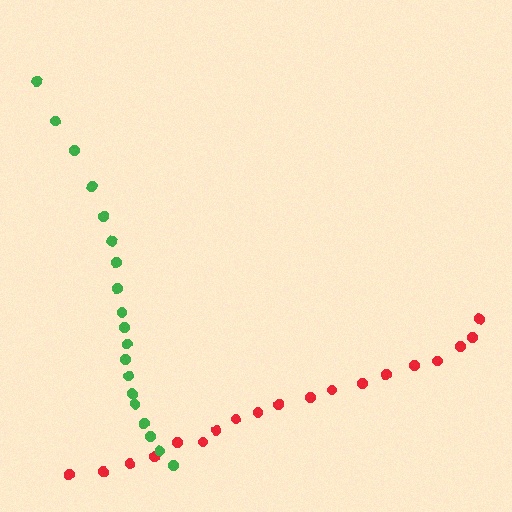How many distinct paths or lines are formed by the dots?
There are 2 distinct paths.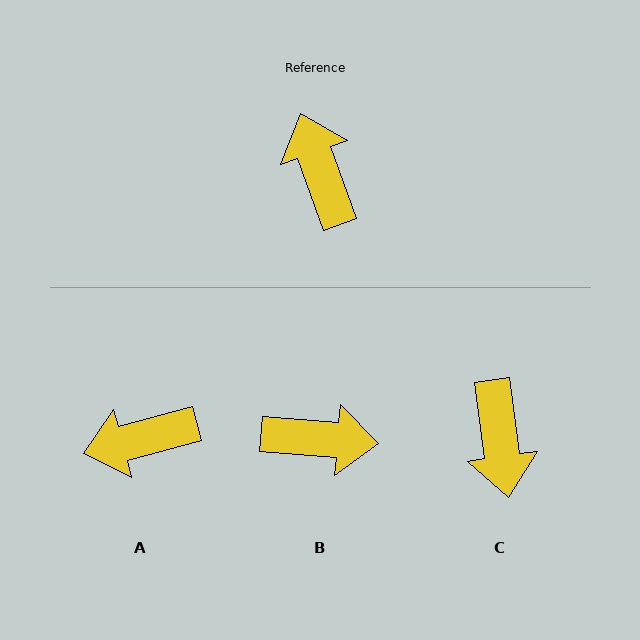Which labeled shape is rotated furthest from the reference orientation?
C, about 168 degrees away.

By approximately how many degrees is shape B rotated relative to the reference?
Approximately 114 degrees clockwise.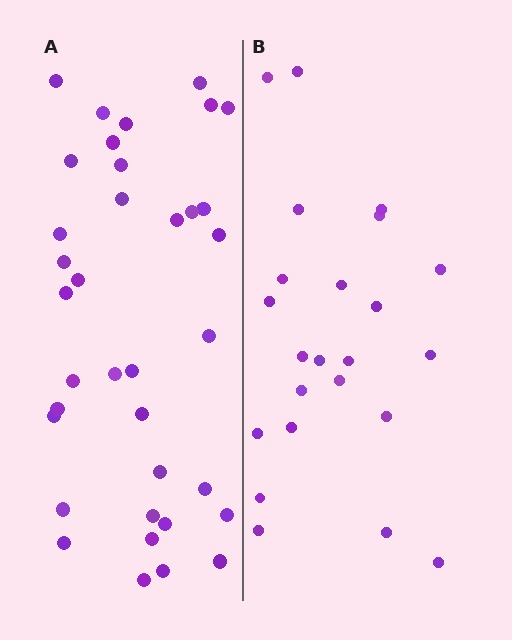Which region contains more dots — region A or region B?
Region A (the left region) has more dots.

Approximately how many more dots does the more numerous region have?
Region A has approximately 15 more dots than region B.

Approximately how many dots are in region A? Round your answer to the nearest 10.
About 40 dots. (The exact count is 36, which rounds to 40.)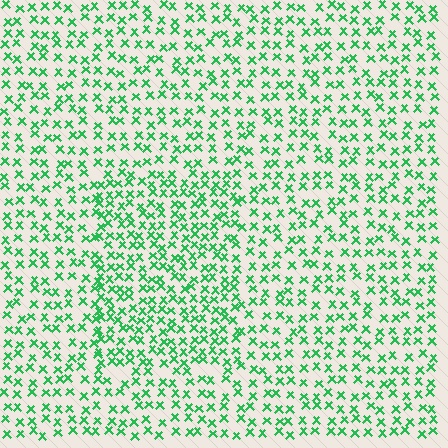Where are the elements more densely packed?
The elements are more densely packed inside the rectangle boundary.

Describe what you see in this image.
The image contains small green elements arranged at two different densities. A rectangle-shaped region is visible where the elements are more densely packed than the surrounding area.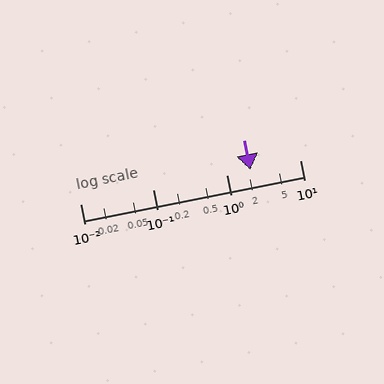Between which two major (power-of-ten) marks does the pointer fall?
The pointer is between 1 and 10.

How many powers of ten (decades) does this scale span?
The scale spans 3 decades, from 0.01 to 10.